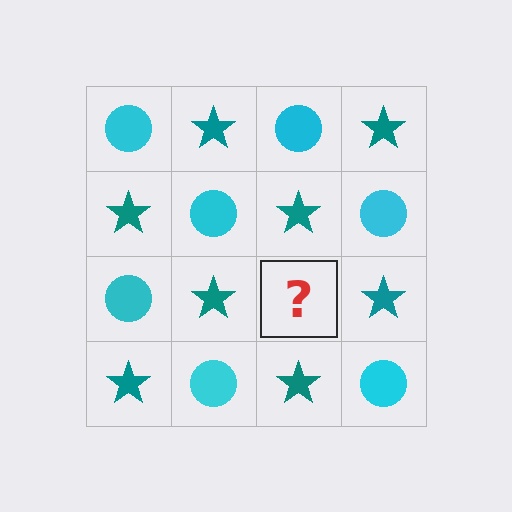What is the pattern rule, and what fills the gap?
The rule is that it alternates cyan circle and teal star in a checkerboard pattern. The gap should be filled with a cyan circle.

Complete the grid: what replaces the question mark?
The question mark should be replaced with a cyan circle.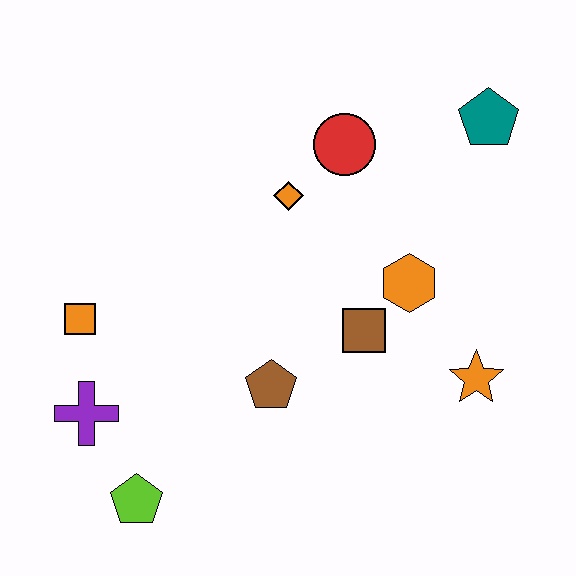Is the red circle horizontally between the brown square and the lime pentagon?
Yes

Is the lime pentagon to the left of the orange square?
No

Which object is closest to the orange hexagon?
The brown square is closest to the orange hexagon.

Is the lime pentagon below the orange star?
Yes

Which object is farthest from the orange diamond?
The lime pentagon is farthest from the orange diamond.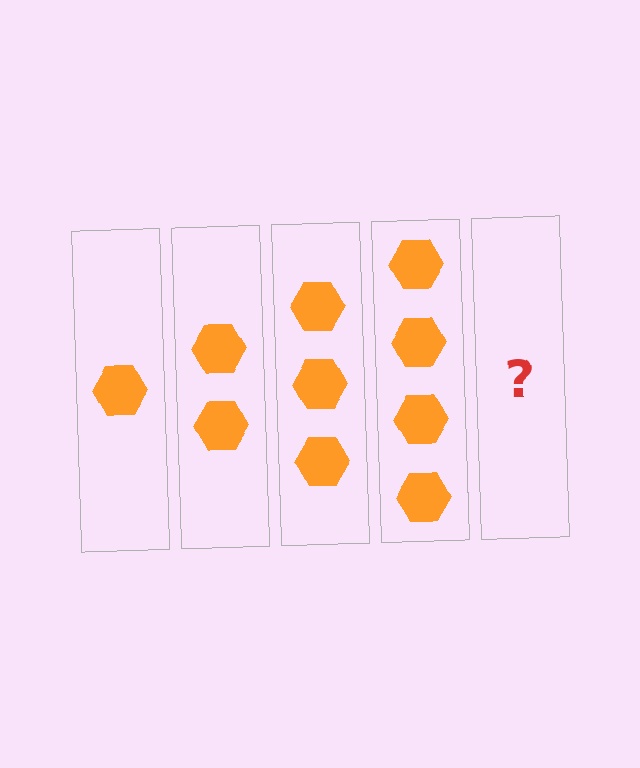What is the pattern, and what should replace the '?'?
The pattern is that each step adds one more hexagon. The '?' should be 5 hexagons.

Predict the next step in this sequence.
The next step is 5 hexagons.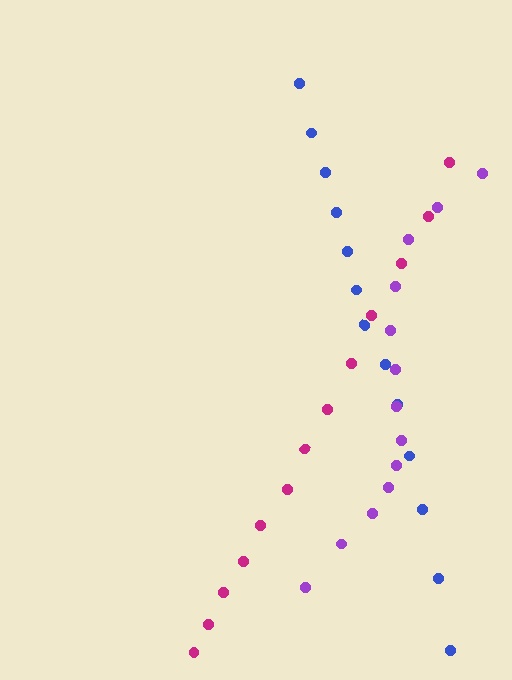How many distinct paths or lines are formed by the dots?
There are 3 distinct paths.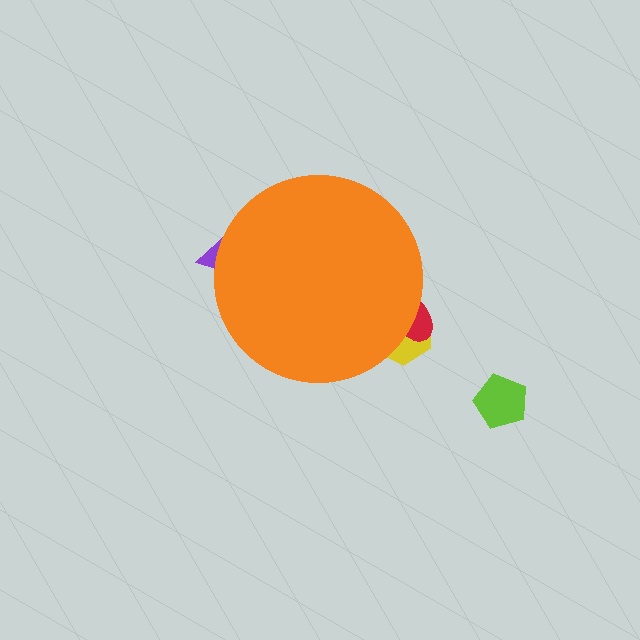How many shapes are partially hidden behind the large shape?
3 shapes are partially hidden.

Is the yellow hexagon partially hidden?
Yes, the yellow hexagon is partially hidden behind the orange circle.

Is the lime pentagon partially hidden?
No, the lime pentagon is fully visible.